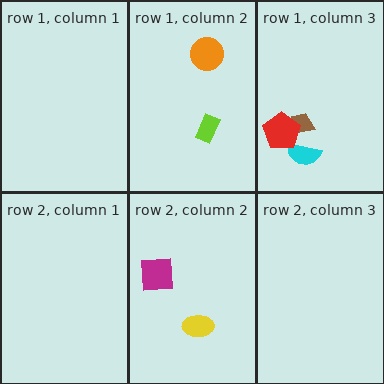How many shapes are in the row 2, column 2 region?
2.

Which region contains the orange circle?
The row 1, column 2 region.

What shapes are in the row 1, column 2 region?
The orange circle, the lime rectangle.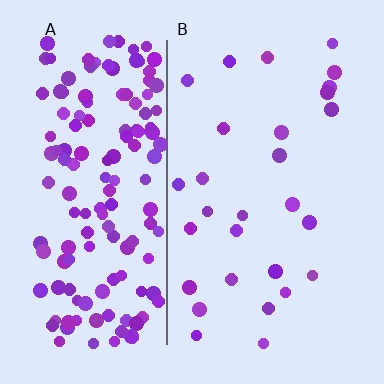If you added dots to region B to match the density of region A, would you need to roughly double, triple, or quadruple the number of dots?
Approximately quadruple.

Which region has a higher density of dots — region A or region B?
A (the left).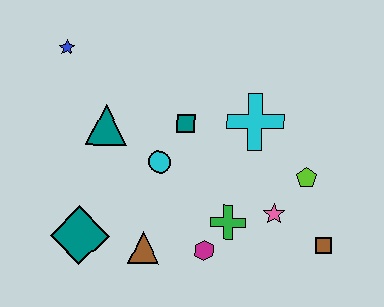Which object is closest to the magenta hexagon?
The green cross is closest to the magenta hexagon.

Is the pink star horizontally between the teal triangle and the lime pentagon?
Yes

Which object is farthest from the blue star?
The brown square is farthest from the blue star.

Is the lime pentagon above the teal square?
No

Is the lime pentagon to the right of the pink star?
Yes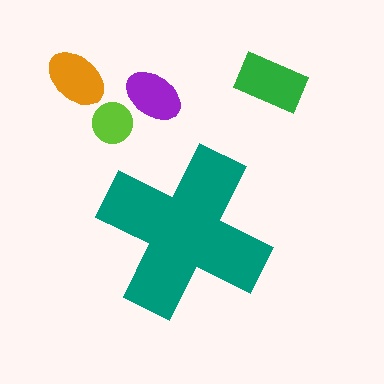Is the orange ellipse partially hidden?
No, the orange ellipse is fully visible.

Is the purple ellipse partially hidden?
No, the purple ellipse is fully visible.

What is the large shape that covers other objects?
A teal cross.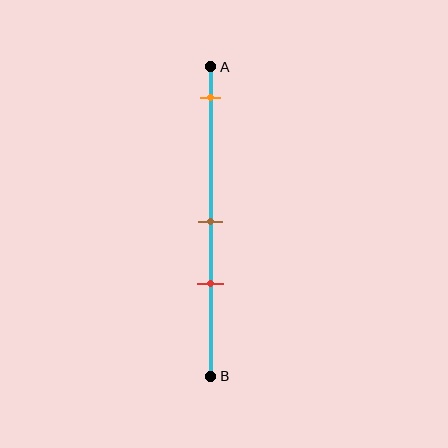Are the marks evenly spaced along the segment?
No, the marks are not evenly spaced.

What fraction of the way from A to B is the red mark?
The red mark is approximately 70% (0.7) of the way from A to B.